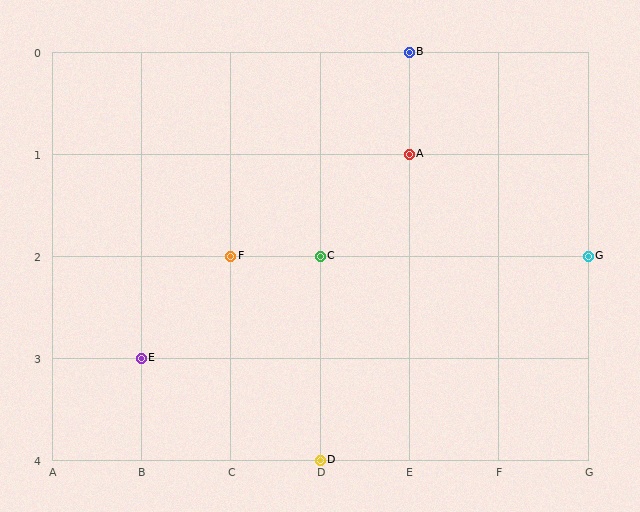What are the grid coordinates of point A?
Point A is at grid coordinates (E, 1).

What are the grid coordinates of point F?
Point F is at grid coordinates (C, 2).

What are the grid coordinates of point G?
Point G is at grid coordinates (G, 2).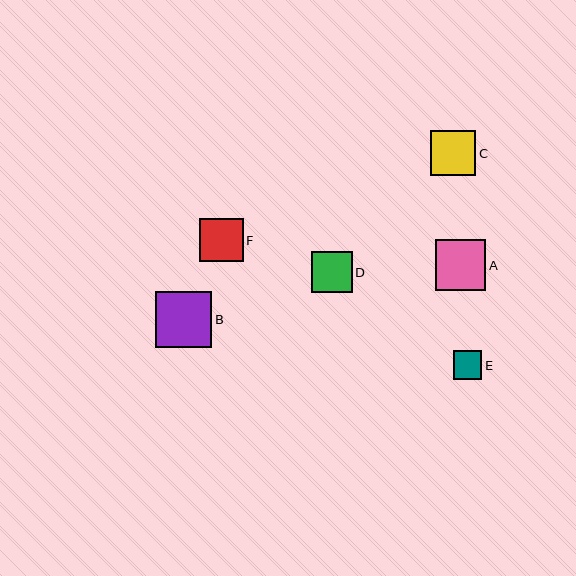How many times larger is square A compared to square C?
Square A is approximately 1.1 times the size of square C.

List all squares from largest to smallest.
From largest to smallest: B, A, C, F, D, E.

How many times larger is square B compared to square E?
Square B is approximately 1.9 times the size of square E.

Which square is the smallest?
Square E is the smallest with a size of approximately 29 pixels.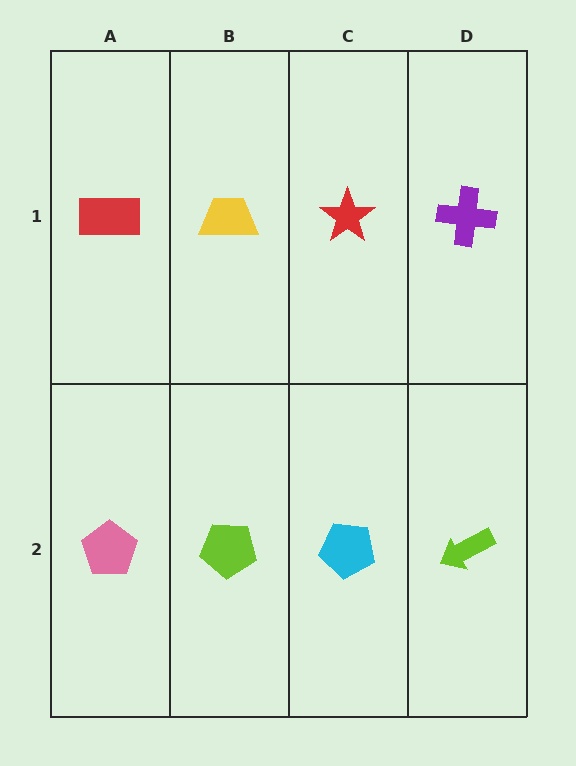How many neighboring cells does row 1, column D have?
2.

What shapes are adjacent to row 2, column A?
A red rectangle (row 1, column A), a lime pentagon (row 2, column B).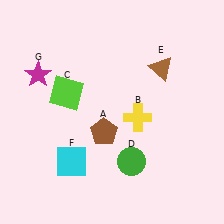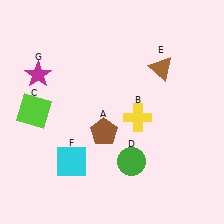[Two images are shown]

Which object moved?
The lime square (C) moved left.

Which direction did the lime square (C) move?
The lime square (C) moved left.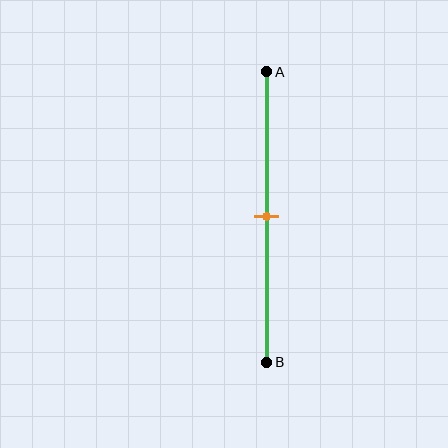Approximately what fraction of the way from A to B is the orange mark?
The orange mark is approximately 50% of the way from A to B.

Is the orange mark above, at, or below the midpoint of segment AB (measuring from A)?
The orange mark is approximately at the midpoint of segment AB.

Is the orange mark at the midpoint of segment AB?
Yes, the mark is approximately at the midpoint.